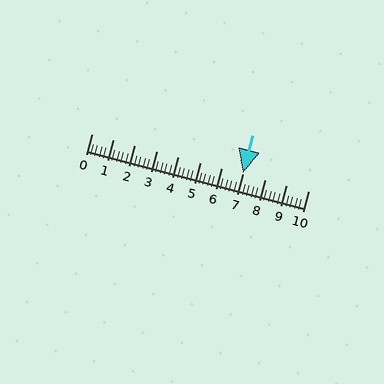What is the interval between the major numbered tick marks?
The major tick marks are spaced 1 units apart.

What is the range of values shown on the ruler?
The ruler shows values from 0 to 10.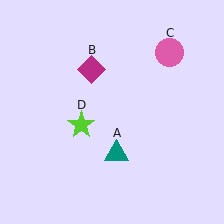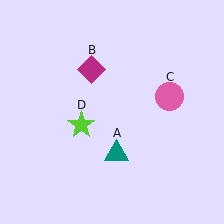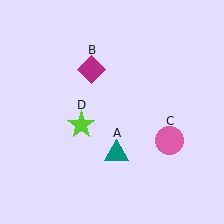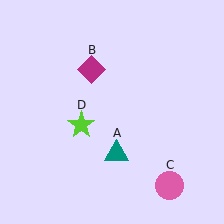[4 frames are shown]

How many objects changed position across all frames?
1 object changed position: pink circle (object C).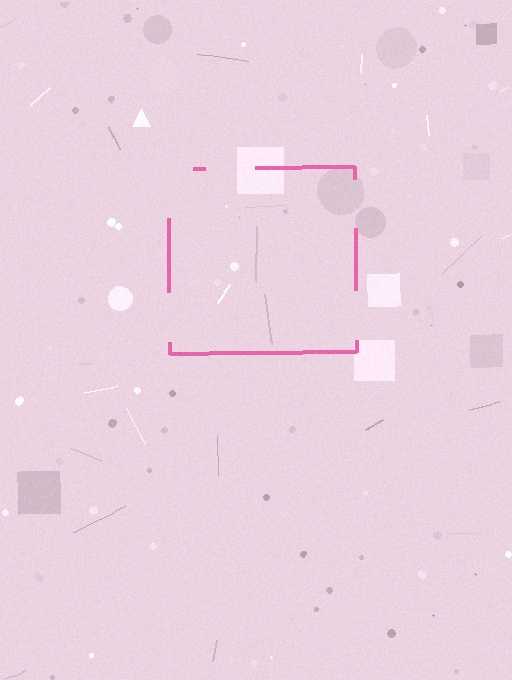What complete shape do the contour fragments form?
The contour fragments form a square.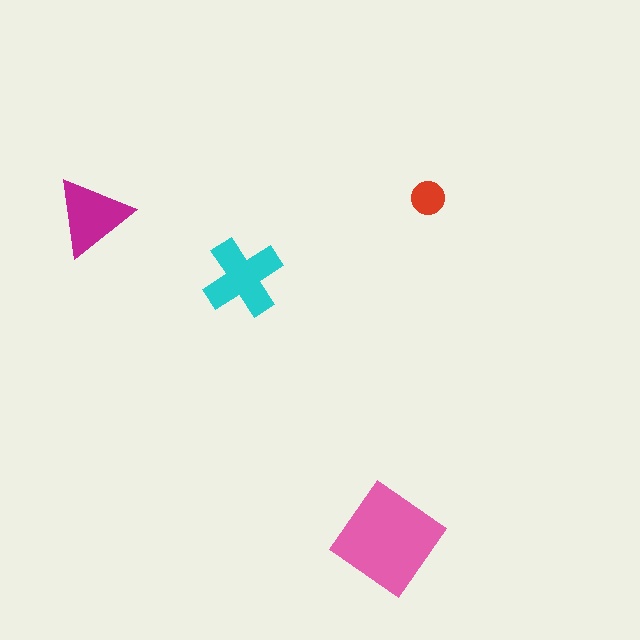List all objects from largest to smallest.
The pink diamond, the cyan cross, the magenta triangle, the red circle.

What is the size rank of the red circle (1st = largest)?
4th.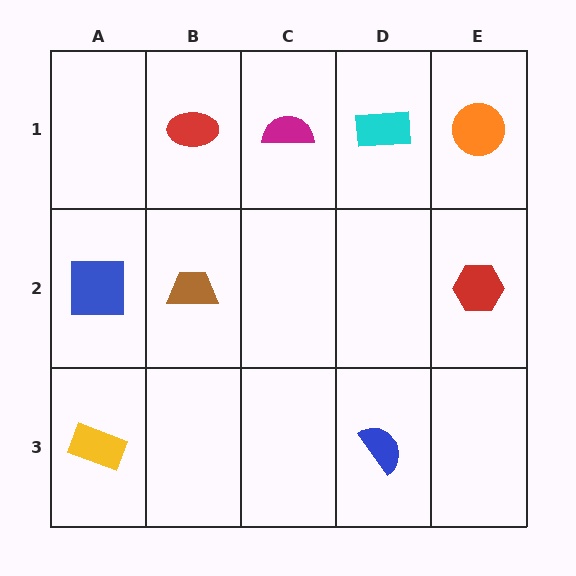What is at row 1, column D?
A cyan rectangle.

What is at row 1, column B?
A red ellipse.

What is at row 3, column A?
A yellow rectangle.